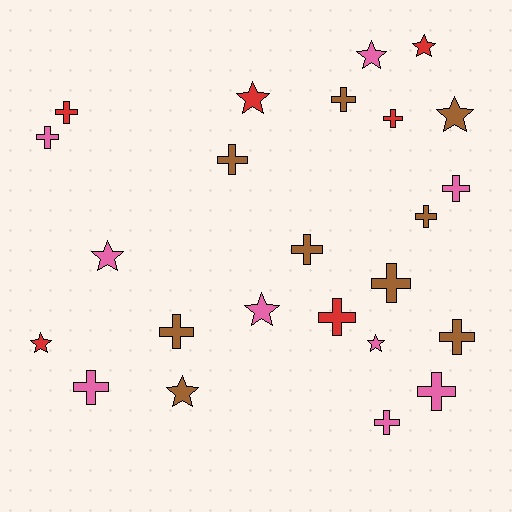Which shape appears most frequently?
Cross, with 15 objects.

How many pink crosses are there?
There are 5 pink crosses.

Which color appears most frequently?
Brown, with 9 objects.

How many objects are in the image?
There are 24 objects.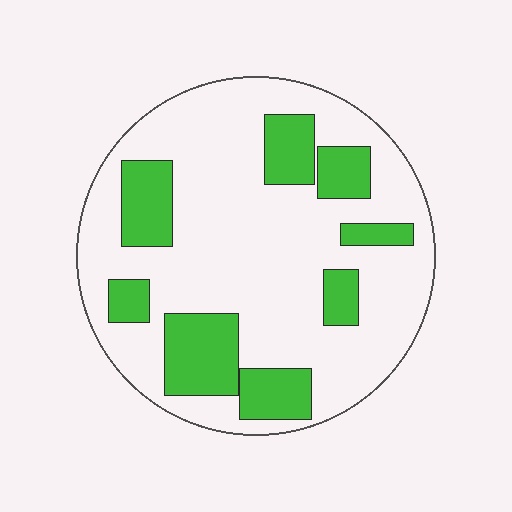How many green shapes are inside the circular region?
8.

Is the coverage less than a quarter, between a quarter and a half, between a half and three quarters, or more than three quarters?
Between a quarter and a half.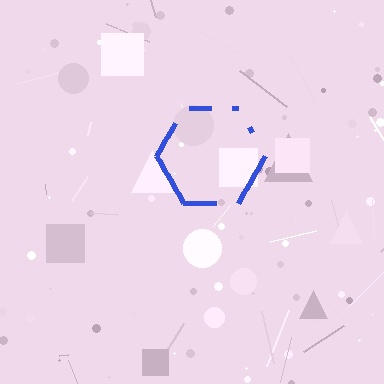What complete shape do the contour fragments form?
The contour fragments form a hexagon.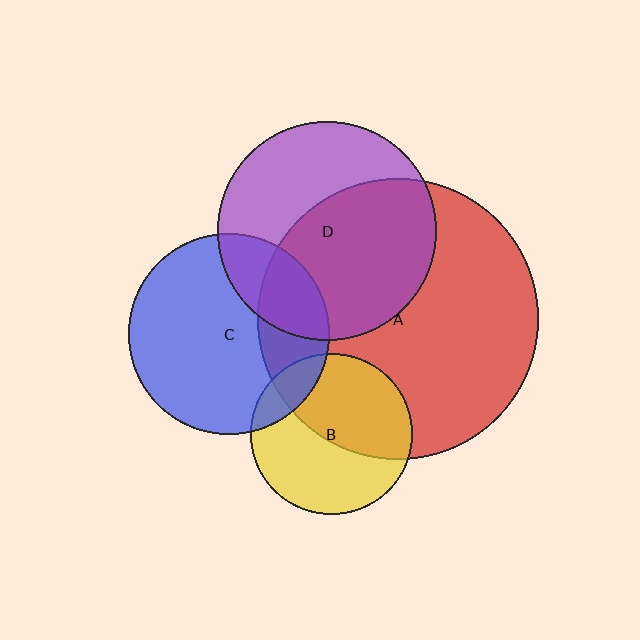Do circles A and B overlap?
Yes.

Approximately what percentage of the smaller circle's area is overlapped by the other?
Approximately 50%.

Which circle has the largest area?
Circle A (red).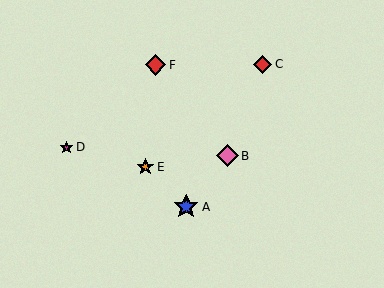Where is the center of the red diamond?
The center of the red diamond is at (263, 64).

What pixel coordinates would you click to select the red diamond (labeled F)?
Click at (155, 65) to select the red diamond F.